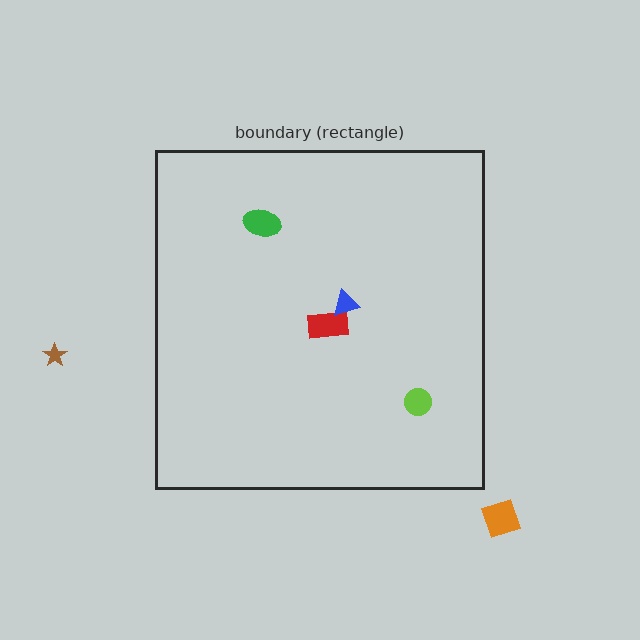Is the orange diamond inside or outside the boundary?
Outside.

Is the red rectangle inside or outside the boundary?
Inside.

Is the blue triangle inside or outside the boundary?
Inside.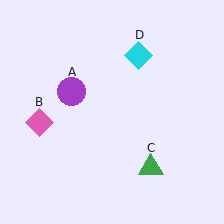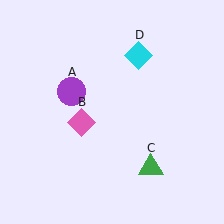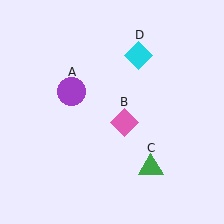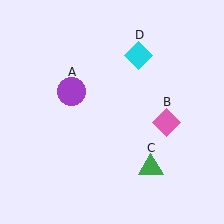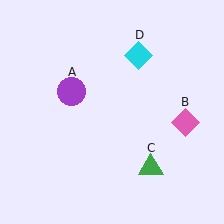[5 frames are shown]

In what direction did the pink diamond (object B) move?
The pink diamond (object B) moved right.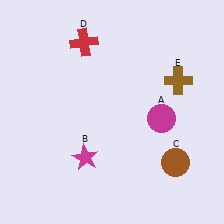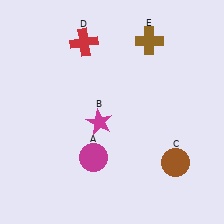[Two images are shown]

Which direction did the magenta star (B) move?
The magenta star (B) moved up.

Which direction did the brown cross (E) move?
The brown cross (E) moved up.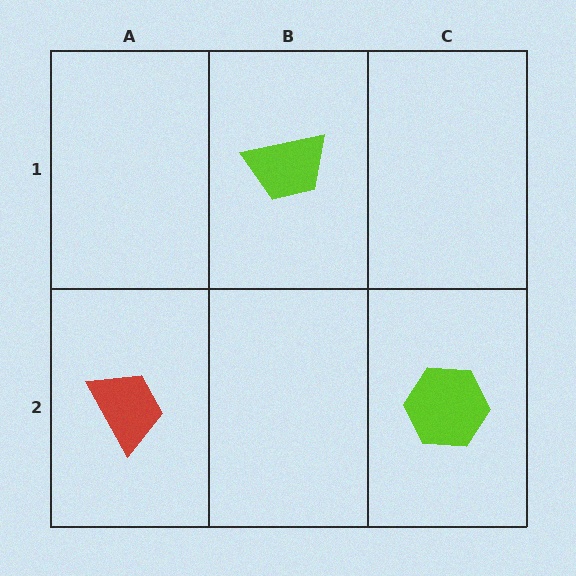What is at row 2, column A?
A red trapezoid.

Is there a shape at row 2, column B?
No, that cell is empty.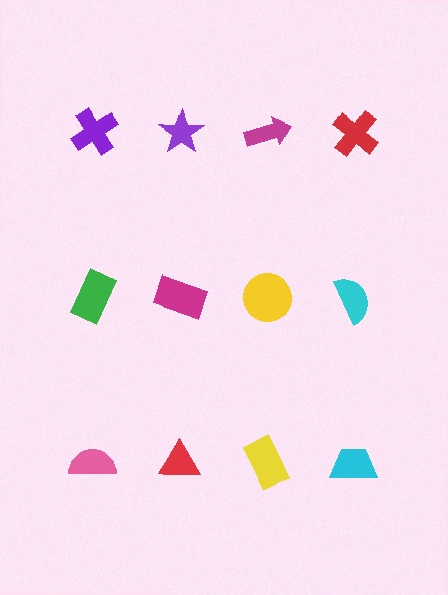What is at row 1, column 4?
A red cross.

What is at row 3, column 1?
A pink semicircle.